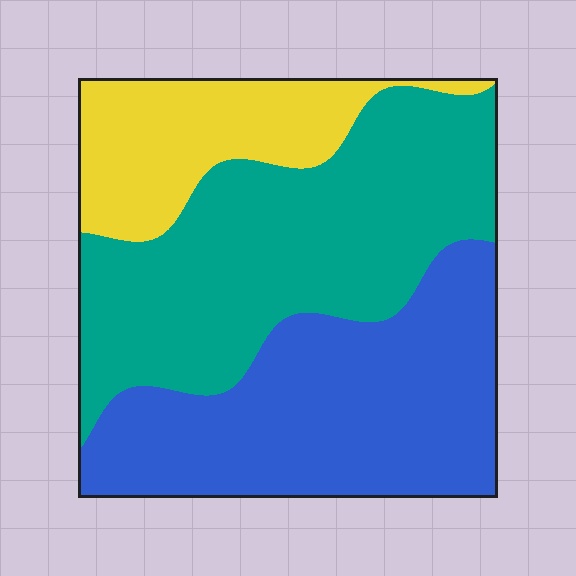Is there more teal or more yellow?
Teal.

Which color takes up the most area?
Teal, at roughly 45%.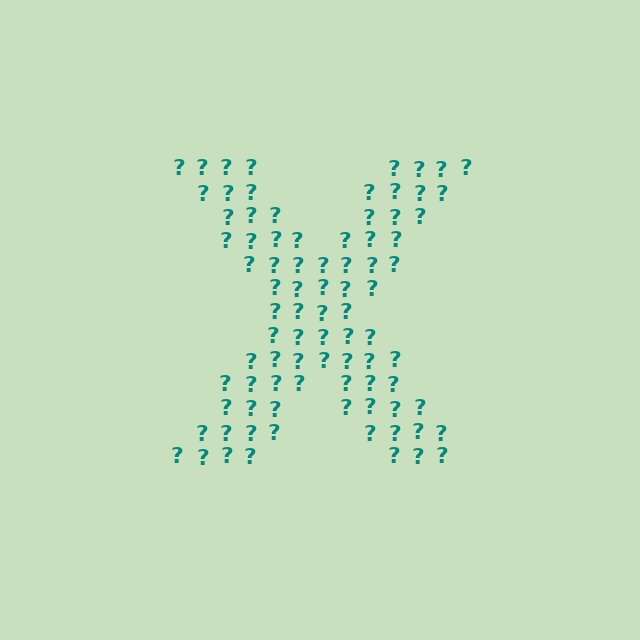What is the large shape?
The large shape is the letter X.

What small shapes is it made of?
It is made of small question marks.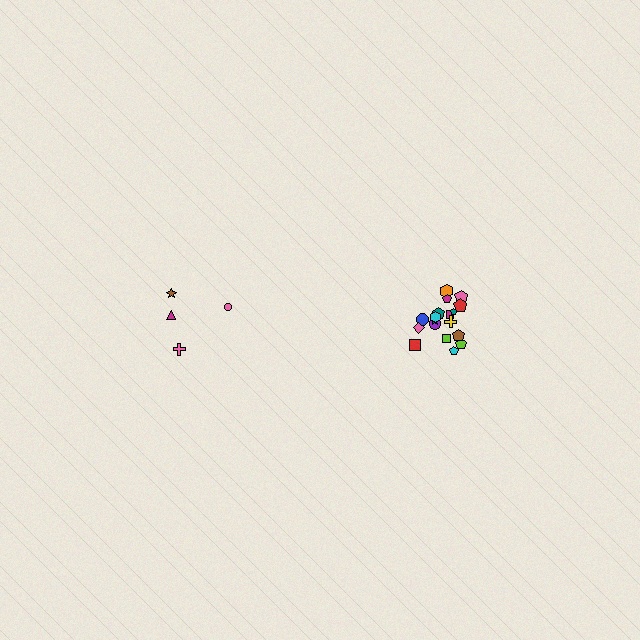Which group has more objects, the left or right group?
The right group.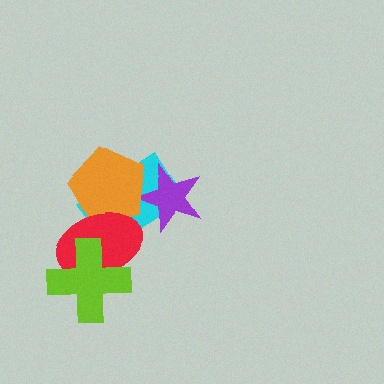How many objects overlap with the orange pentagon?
3 objects overlap with the orange pentagon.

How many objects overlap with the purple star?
2 objects overlap with the purple star.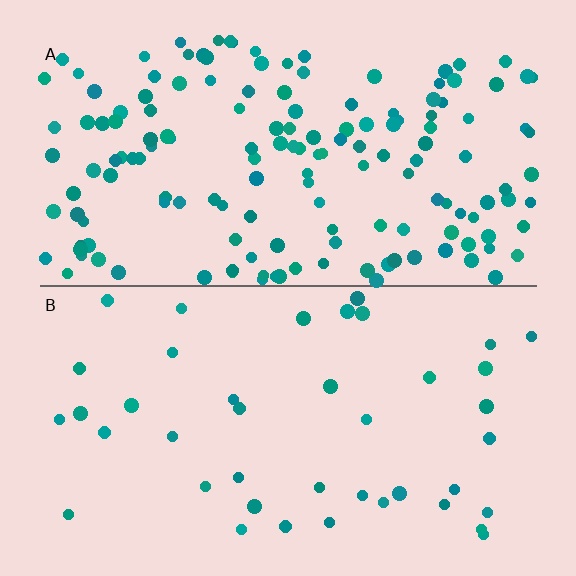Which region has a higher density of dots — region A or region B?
A (the top).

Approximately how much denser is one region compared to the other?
Approximately 3.8× — region A over region B.